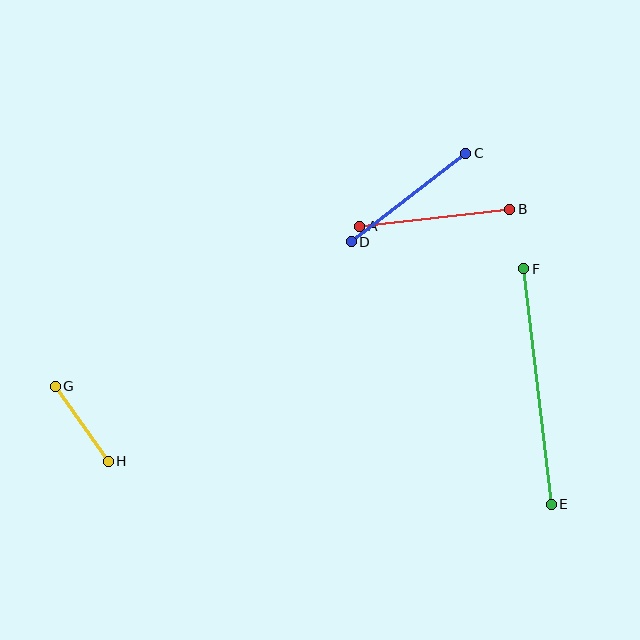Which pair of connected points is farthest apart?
Points E and F are farthest apart.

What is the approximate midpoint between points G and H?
The midpoint is at approximately (82, 424) pixels.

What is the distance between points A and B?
The distance is approximately 151 pixels.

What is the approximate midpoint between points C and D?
The midpoint is at approximately (408, 198) pixels.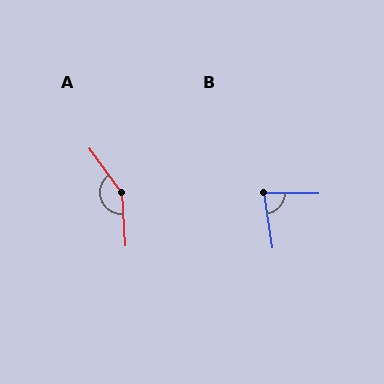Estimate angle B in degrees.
Approximately 81 degrees.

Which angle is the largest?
A, at approximately 147 degrees.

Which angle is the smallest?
B, at approximately 81 degrees.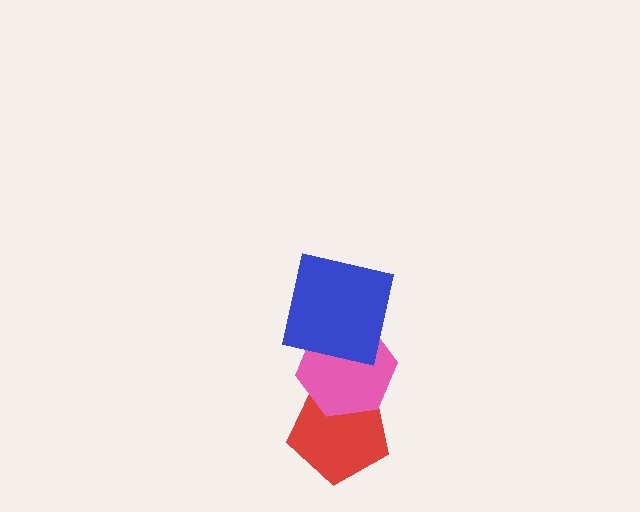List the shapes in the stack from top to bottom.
From top to bottom: the blue square, the pink hexagon, the red pentagon.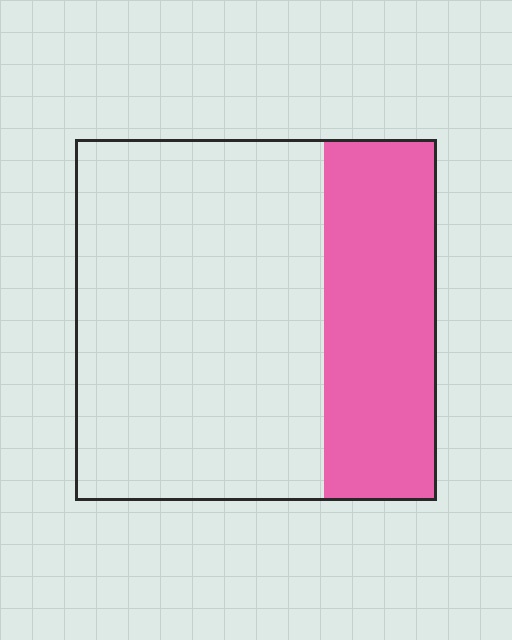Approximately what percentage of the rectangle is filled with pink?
Approximately 30%.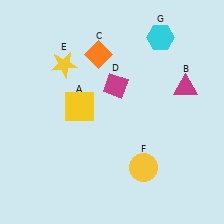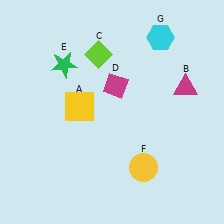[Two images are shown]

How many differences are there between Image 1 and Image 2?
There are 2 differences between the two images.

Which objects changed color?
C changed from orange to lime. E changed from yellow to green.